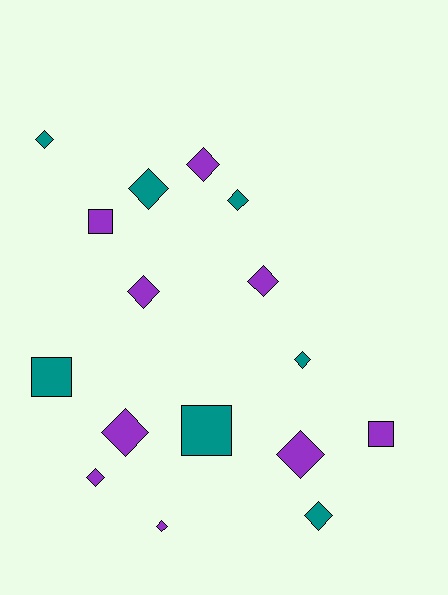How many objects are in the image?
There are 16 objects.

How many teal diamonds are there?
There are 5 teal diamonds.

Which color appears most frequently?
Purple, with 9 objects.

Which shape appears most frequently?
Diamond, with 12 objects.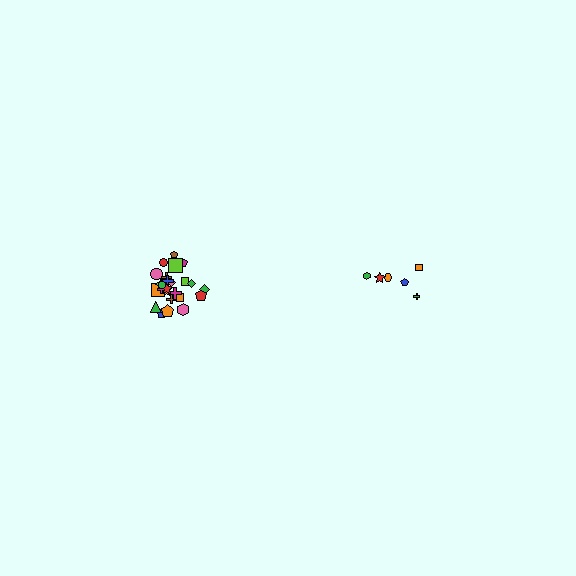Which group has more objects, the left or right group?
The left group.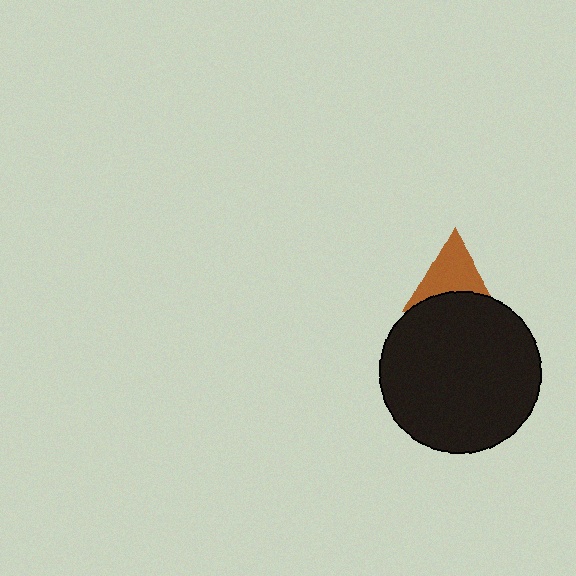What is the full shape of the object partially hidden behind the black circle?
The partially hidden object is a brown triangle.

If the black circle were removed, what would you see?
You would see the complete brown triangle.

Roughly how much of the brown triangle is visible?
About half of it is visible (roughly 62%).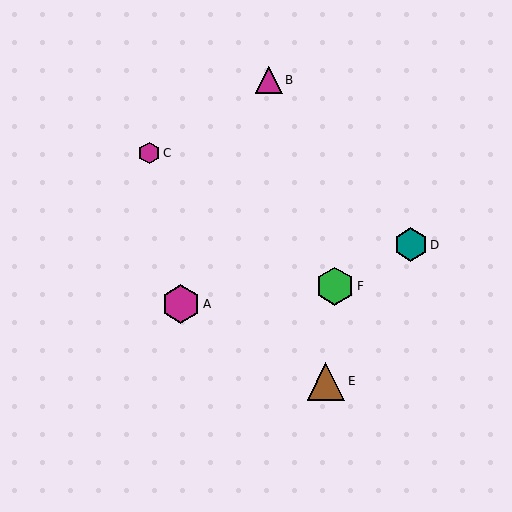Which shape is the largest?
The magenta hexagon (labeled A) is the largest.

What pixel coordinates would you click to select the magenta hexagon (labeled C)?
Click at (149, 153) to select the magenta hexagon C.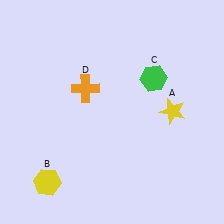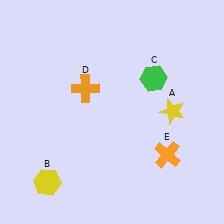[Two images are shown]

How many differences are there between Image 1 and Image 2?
There is 1 difference between the two images.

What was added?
An orange cross (E) was added in Image 2.